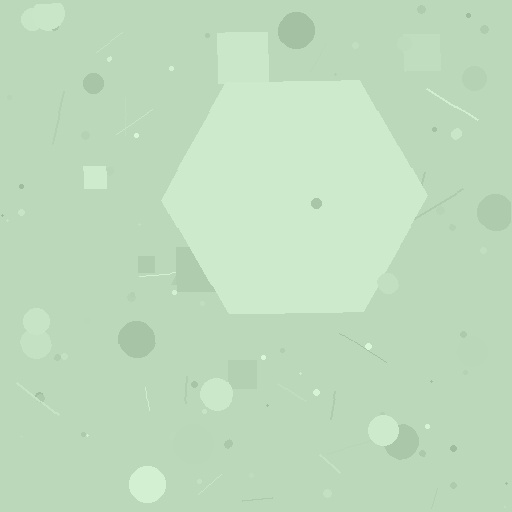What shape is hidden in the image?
A hexagon is hidden in the image.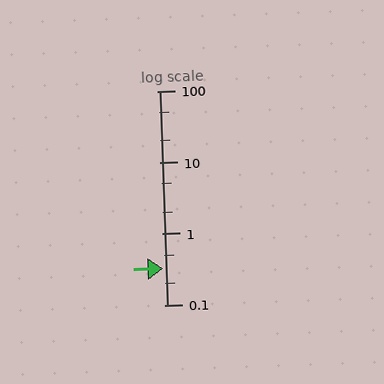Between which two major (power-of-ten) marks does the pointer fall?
The pointer is between 0.1 and 1.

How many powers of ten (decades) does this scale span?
The scale spans 3 decades, from 0.1 to 100.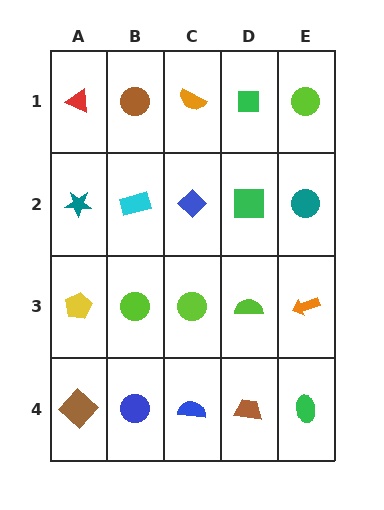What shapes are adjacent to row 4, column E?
An orange arrow (row 3, column E), a brown trapezoid (row 4, column D).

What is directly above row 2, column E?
A lime circle.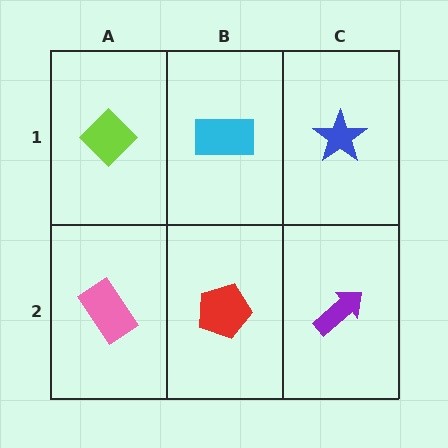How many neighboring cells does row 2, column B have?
3.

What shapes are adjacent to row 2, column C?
A blue star (row 1, column C), a red pentagon (row 2, column B).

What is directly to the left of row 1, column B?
A lime diamond.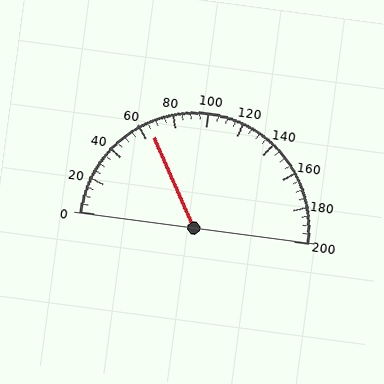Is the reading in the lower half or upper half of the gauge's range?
The reading is in the lower half of the range (0 to 200).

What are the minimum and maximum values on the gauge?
The gauge ranges from 0 to 200.